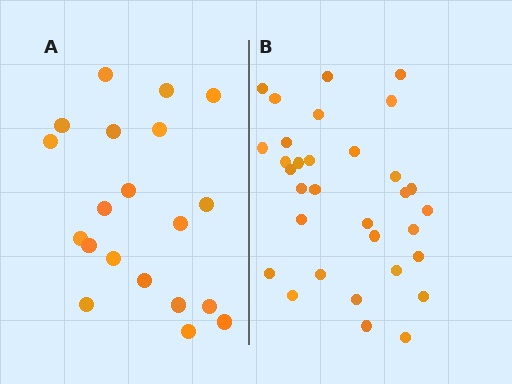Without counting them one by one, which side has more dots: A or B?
Region B (the right region) has more dots.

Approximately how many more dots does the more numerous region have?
Region B has roughly 12 or so more dots than region A.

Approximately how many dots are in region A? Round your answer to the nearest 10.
About 20 dots.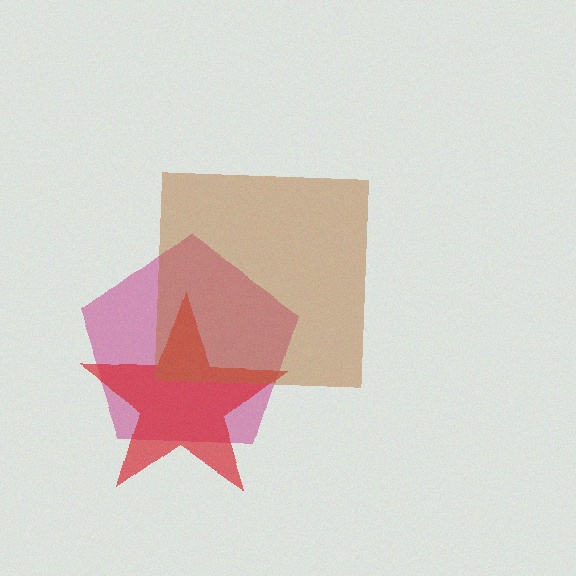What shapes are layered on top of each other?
The layered shapes are: a magenta pentagon, a red star, a brown square.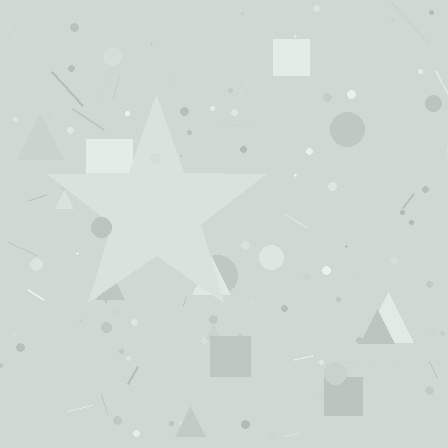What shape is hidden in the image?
A star is hidden in the image.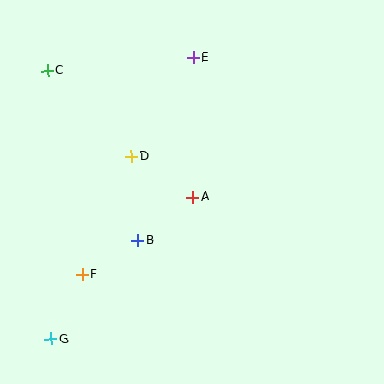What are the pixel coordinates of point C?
Point C is at (48, 71).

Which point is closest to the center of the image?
Point A at (193, 197) is closest to the center.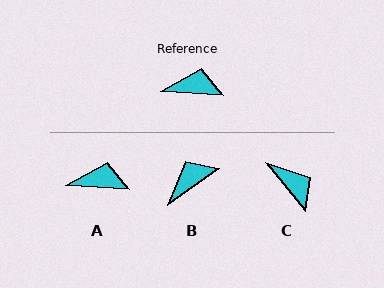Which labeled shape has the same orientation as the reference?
A.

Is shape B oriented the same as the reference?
No, it is off by about 39 degrees.